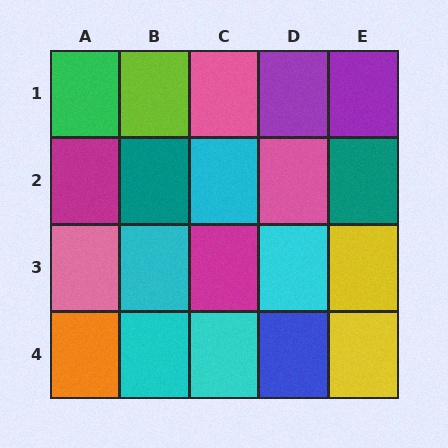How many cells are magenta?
2 cells are magenta.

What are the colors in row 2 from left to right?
Magenta, teal, cyan, pink, teal.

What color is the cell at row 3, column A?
Pink.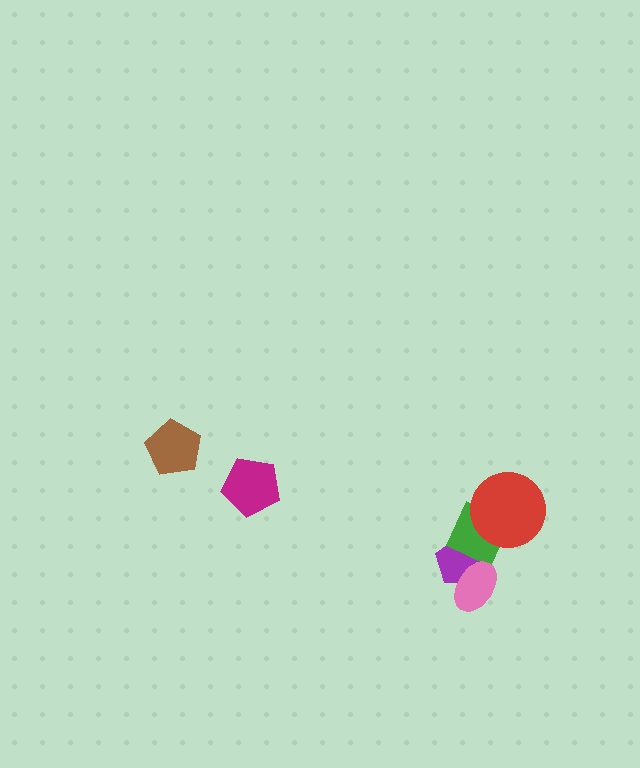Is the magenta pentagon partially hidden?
No, no other shape covers it.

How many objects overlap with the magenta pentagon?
0 objects overlap with the magenta pentagon.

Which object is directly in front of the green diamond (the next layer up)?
The red circle is directly in front of the green diamond.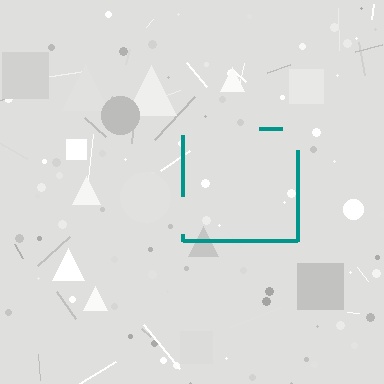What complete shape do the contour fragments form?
The contour fragments form a square.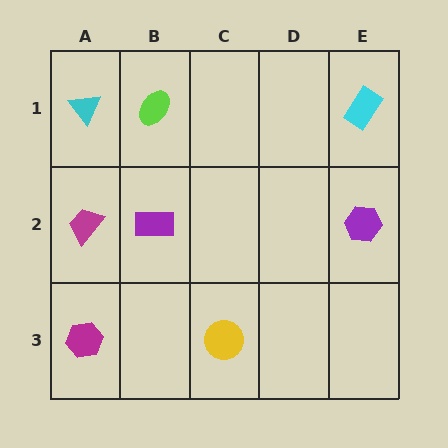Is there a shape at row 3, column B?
No, that cell is empty.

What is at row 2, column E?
A purple hexagon.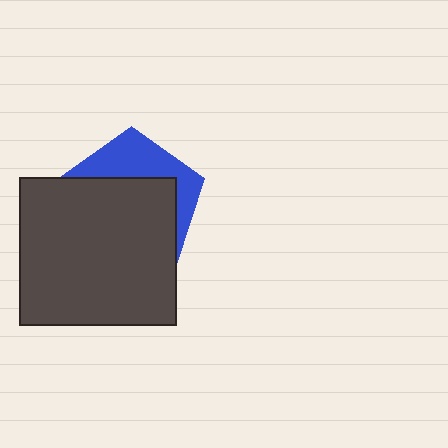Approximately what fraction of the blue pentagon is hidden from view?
Roughly 66% of the blue pentagon is hidden behind the dark gray rectangle.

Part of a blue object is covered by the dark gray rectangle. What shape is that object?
It is a pentagon.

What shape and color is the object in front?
The object in front is a dark gray rectangle.